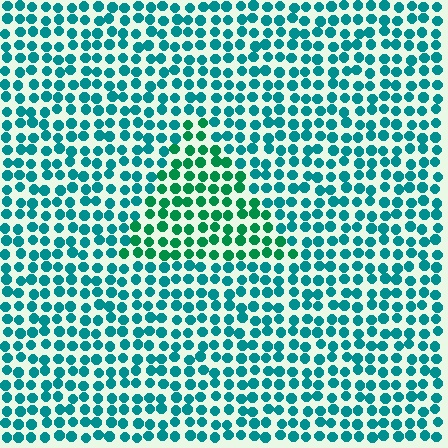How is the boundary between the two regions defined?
The boundary is defined purely by a slight shift in hue (about 31 degrees). Spacing, size, and orientation are identical on both sides.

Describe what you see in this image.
The image is filled with small teal elements in a uniform arrangement. A triangle-shaped region is visible where the elements are tinted to a slightly different hue, forming a subtle color boundary.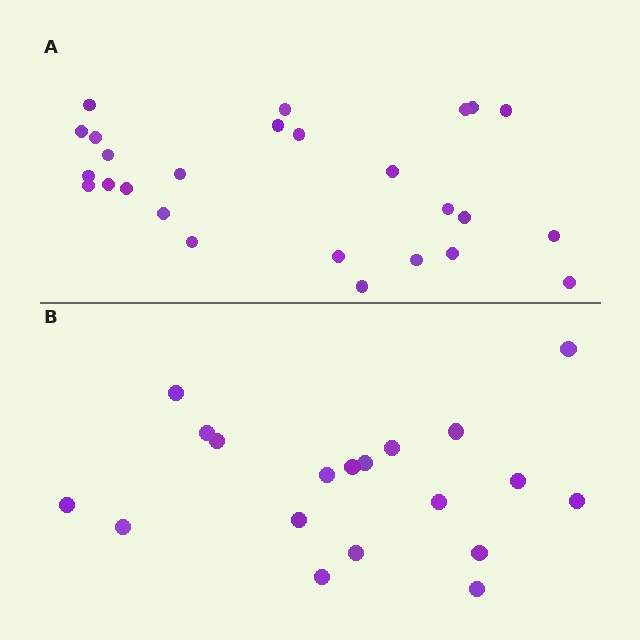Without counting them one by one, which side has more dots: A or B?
Region A (the top region) has more dots.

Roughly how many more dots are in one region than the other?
Region A has roughly 8 or so more dots than region B.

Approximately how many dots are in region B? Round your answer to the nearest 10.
About 20 dots. (The exact count is 19, which rounds to 20.)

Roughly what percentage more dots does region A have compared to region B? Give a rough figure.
About 35% more.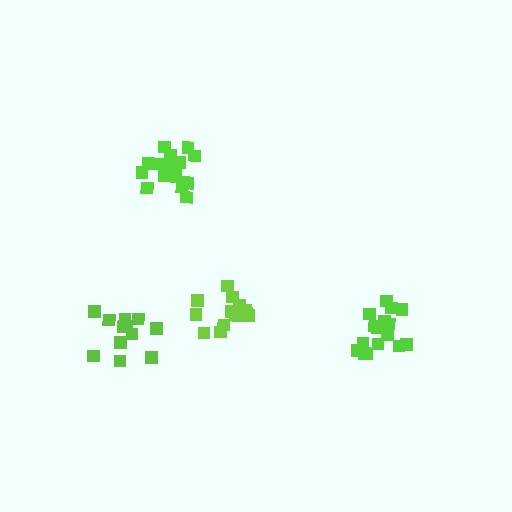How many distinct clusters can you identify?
There are 4 distinct clusters.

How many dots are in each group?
Group 1: 16 dots, Group 2: 14 dots, Group 3: 16 dots, Group 4: 12 dots (58 total).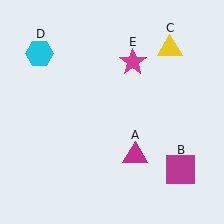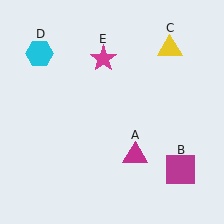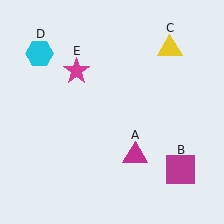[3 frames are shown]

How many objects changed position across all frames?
1 object changed position: magenta star (object E).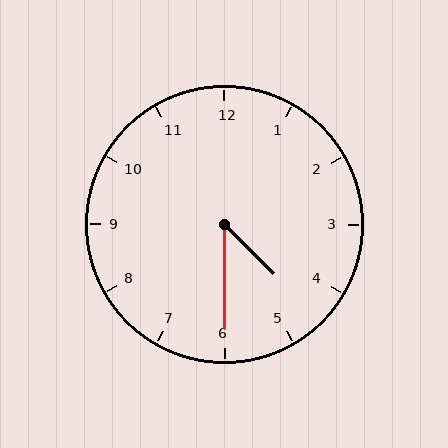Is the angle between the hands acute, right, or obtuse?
It is acute.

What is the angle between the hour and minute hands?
Approximately 45 degrees.